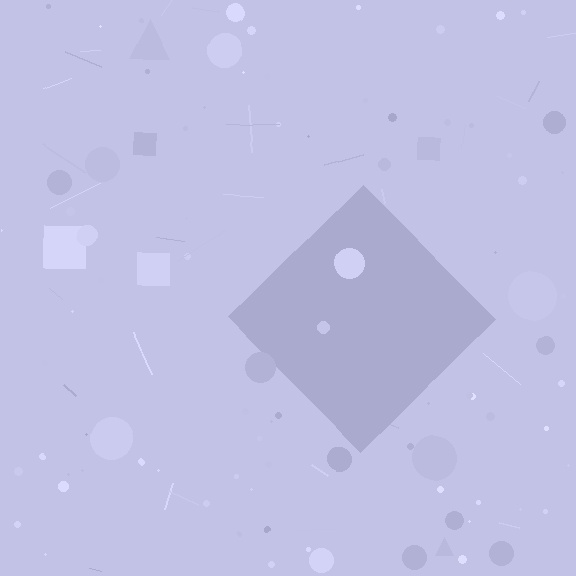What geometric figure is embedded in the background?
A diamond is embedded in the background.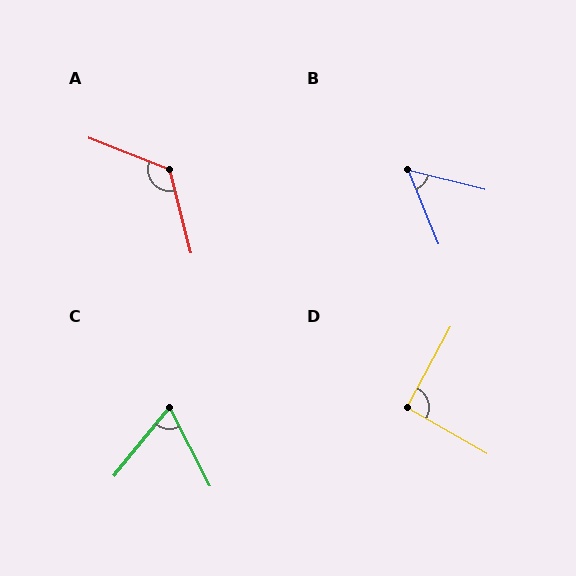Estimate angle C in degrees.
Approximately 66 degrees.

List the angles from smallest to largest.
B (54°), C (66°), D (91°), A (126°).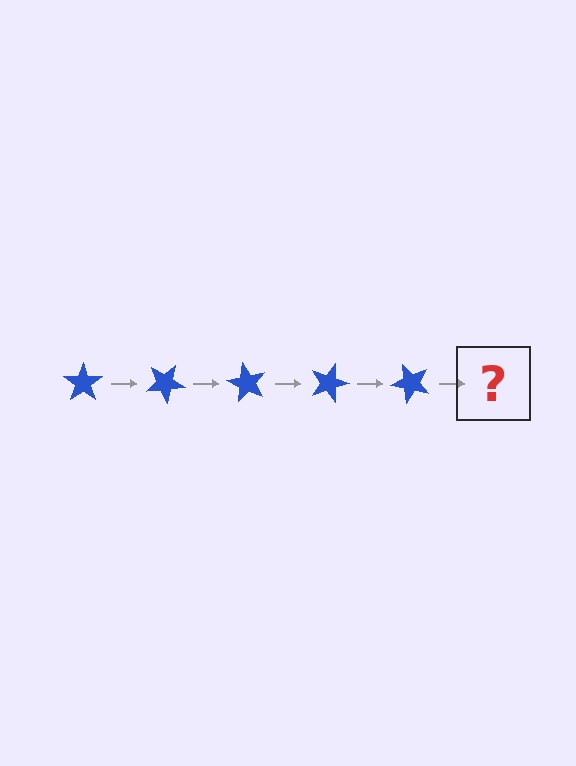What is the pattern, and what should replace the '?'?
The pattern is that the star rotates 30 degrees each step. The '?' should be a blue star rotated 150 degrees.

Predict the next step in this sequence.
The next step is a blue star rotated 150 degrees.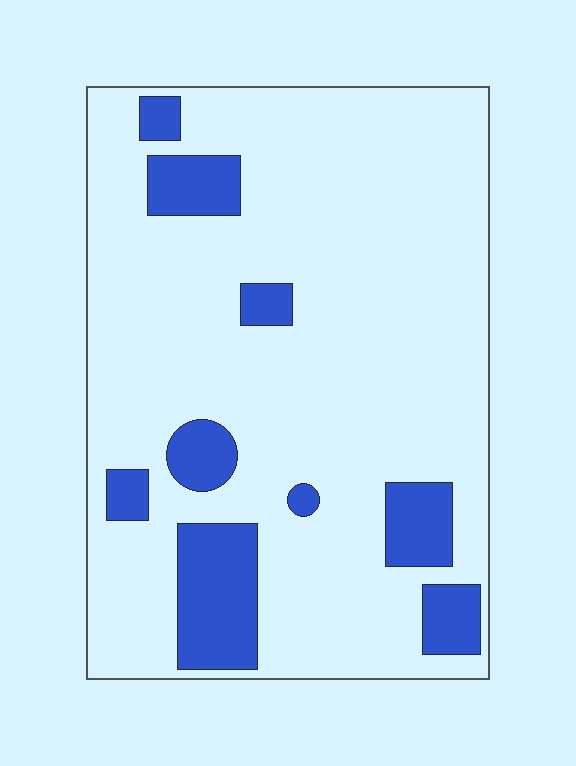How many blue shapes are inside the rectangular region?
9.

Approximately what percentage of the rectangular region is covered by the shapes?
Approximately 15%.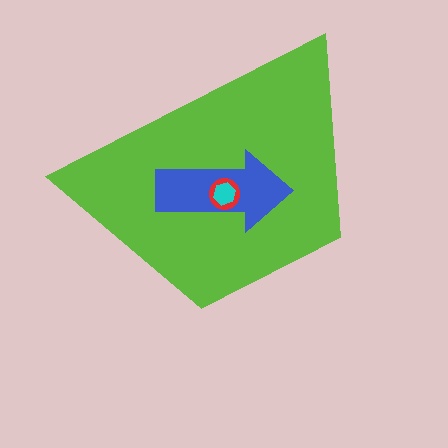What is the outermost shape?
The lime trapezoid.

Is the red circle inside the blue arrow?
Yes.